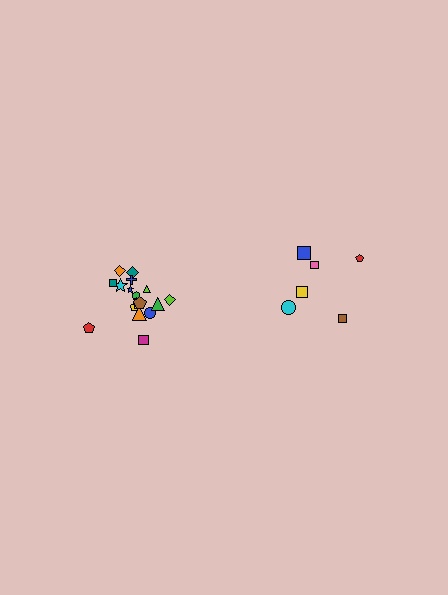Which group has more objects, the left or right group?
The left group.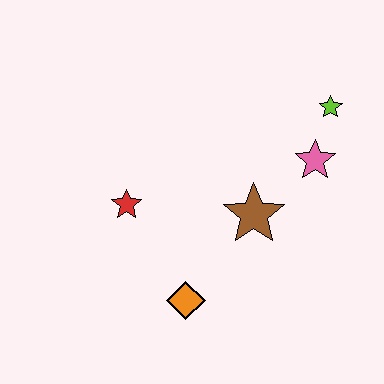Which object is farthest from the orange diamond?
The lime star is farthest from the orange diamond.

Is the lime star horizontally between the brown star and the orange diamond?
No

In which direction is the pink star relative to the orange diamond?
The pink star is above the orange diamond.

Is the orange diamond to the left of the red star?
No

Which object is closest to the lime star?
The pink star is closest to the lime star.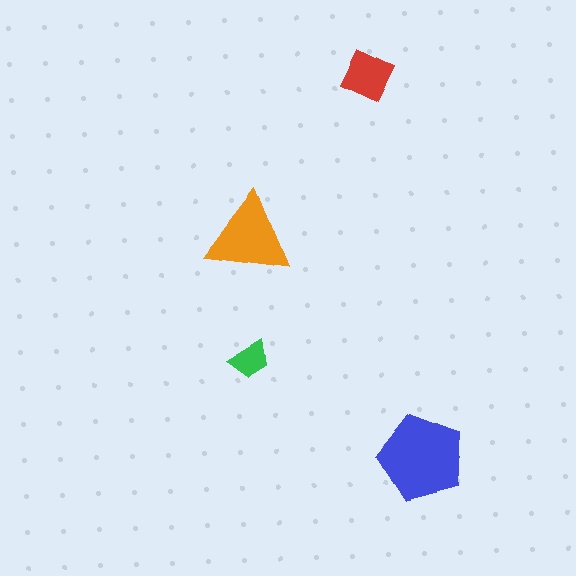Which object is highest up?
The red diamond is topmost.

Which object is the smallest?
The green trapezoid.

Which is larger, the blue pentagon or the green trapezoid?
The blue pentagon.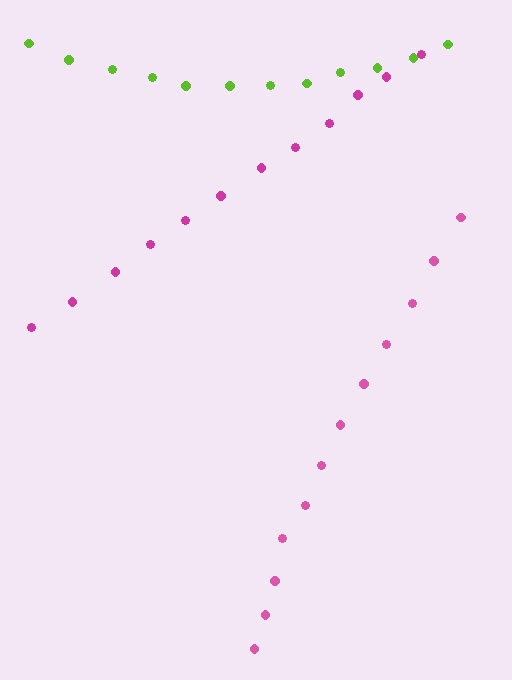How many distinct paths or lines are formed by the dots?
There are 3 distinct paths.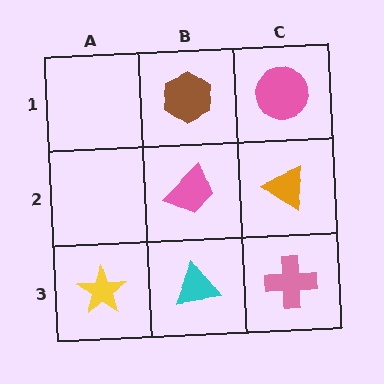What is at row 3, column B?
A cyan triangle.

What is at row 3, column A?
A yellow star.